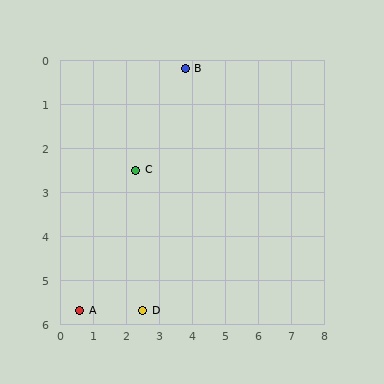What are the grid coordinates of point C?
Point C is at approximately (2.3, 2.5).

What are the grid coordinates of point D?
Point D is at approximately (2.5, 5.7).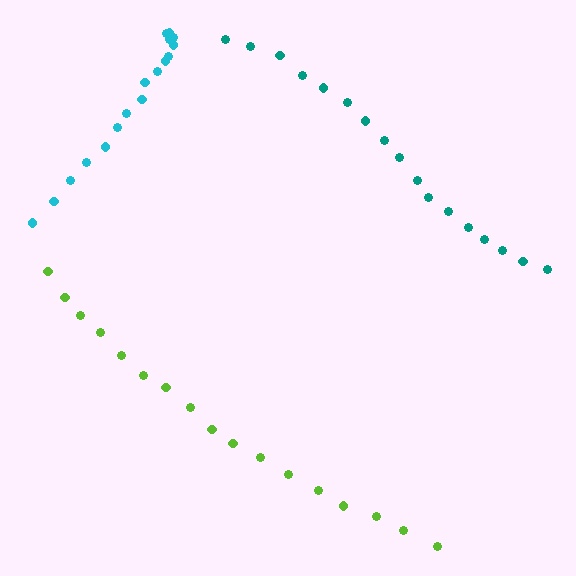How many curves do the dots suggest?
There are 3 distinct paths.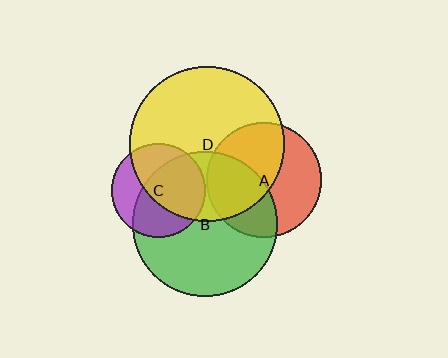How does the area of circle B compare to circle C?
Approximately 2.4 times.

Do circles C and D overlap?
Yes.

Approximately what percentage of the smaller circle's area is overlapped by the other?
Approximately 55%.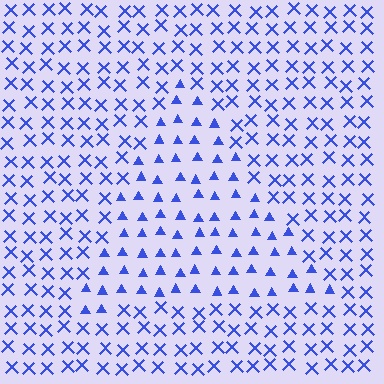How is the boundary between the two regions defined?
The boundary is defined by a change in element shape: triangles inside vs. X marks outside. All elements share the same color and spacing.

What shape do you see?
I see a triangle.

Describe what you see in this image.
The image is filled with small blue elements arranged in a uniform grid. A triangle-shaped region contains triangles, while the surrounding area contains X marks. The boundary is defined purely by the change in element shape.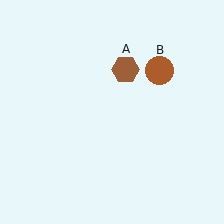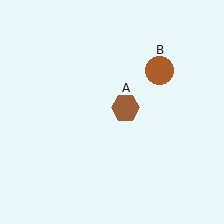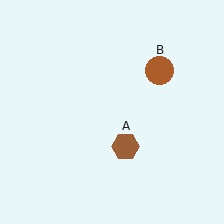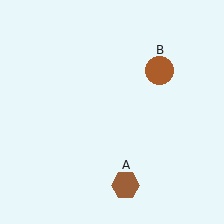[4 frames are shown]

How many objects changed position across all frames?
1 object changed position: brown hexagon (object A).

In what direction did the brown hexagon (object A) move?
The brown hexagon (object A) moved down.